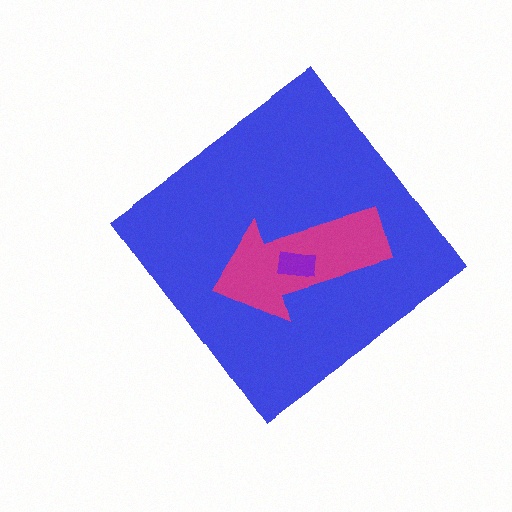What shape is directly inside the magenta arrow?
The purple rectangle.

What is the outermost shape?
The blue diamond.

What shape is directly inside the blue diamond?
The magenta arrow.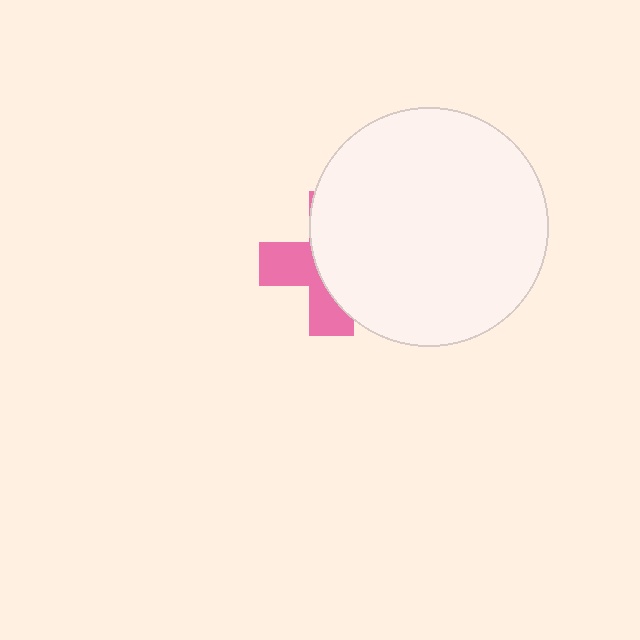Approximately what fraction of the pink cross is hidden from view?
Roughly 61% of the pink cross is hidden behind the white circle.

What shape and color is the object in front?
The object in front is a white circle.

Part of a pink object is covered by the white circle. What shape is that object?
It is a cross.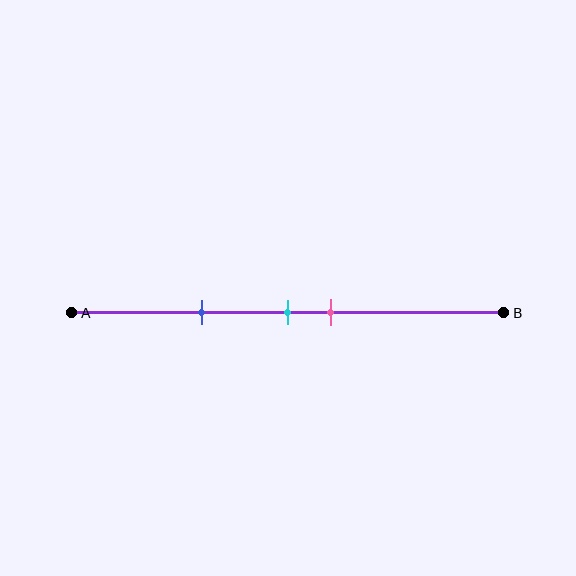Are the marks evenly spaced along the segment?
No, the marks are not evenly spaced.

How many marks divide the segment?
There are 3 marks dividing the segment.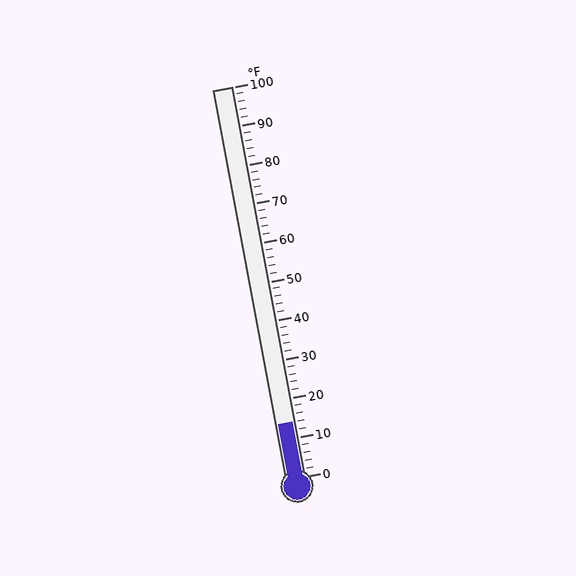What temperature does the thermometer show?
The thermometer shows approximately 14°F.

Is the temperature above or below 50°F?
The temperature is below 50°F.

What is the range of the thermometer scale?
The thermometer scale ranges from 0°F to 100°F.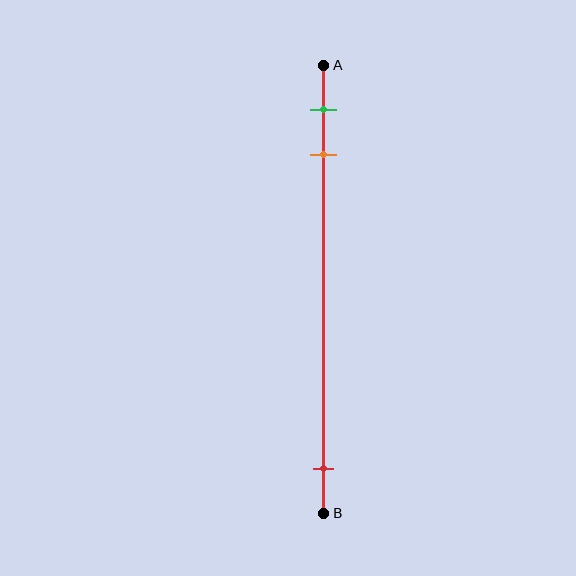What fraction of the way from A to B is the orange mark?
The orange mark is approximately 20% (0.2) of the way from A to B.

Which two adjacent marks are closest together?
The green and orange marks are the closest adjacent pair.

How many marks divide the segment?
There are 3 marks dividing the segment.